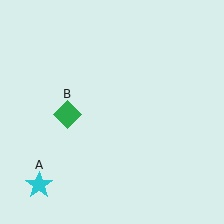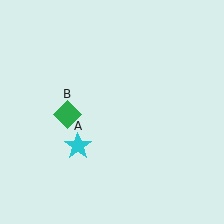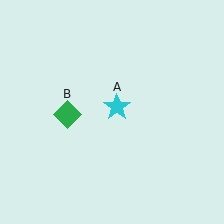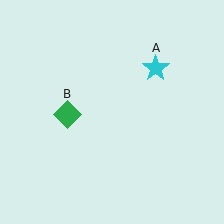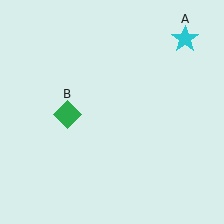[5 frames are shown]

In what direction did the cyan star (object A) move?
The cyan star (object A) moved up and to the right.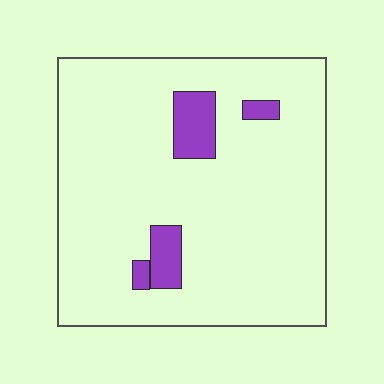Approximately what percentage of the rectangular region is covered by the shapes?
Approximately 10%.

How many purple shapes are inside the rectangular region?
4.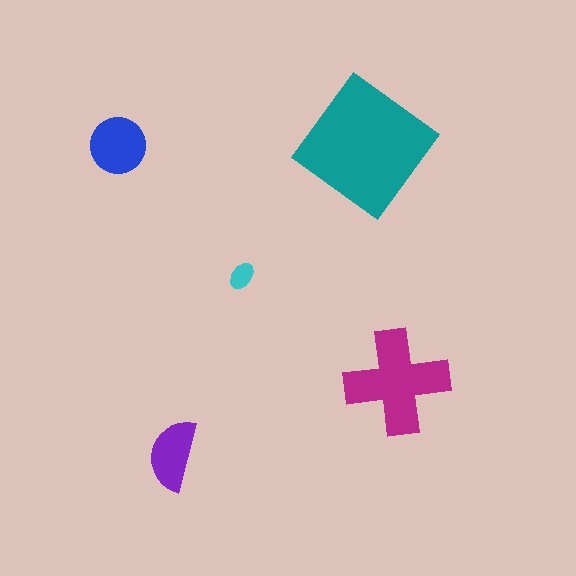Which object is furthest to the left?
The blue circle is leftmost.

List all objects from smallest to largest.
The cyan ellipse, the purple semicircle, the blue circle, the magenta cross, the teal diamond.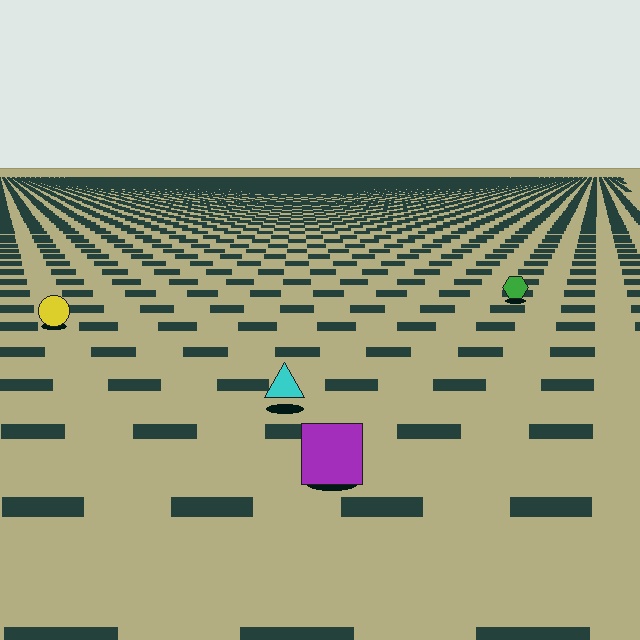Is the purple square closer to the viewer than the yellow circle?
Yes. The purple square is closer — you can tell from the texture gradient: the ground texture is coarser near it.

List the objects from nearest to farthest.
From nearest to farthest: the purple square, the cyan triangle, the yellow circle, the green hexagon.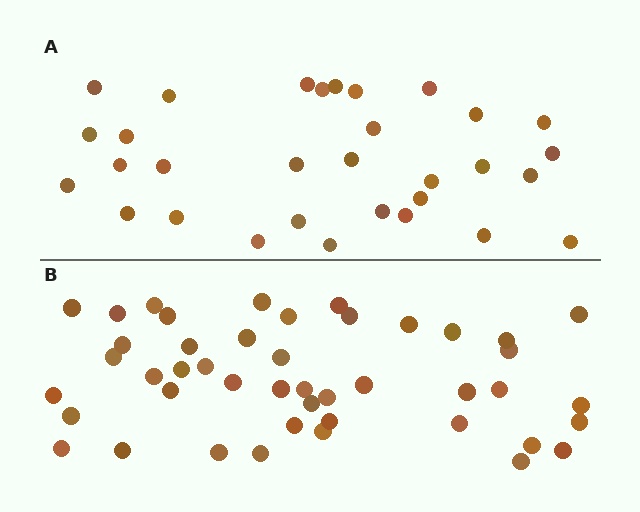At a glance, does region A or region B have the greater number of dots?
Region B (the bottom region) has more dots.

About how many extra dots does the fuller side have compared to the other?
Region B has approximately 15 more dots than region A.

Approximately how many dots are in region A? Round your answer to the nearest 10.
About 30 dots. (The exact count is 31, which rounds to 30.)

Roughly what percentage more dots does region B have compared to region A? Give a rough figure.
About 45% more.